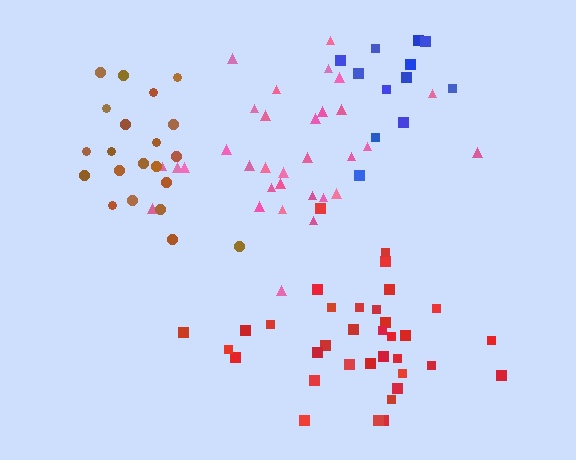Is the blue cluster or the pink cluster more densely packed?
Blue.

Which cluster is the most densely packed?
Blue.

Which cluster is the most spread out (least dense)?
Brown.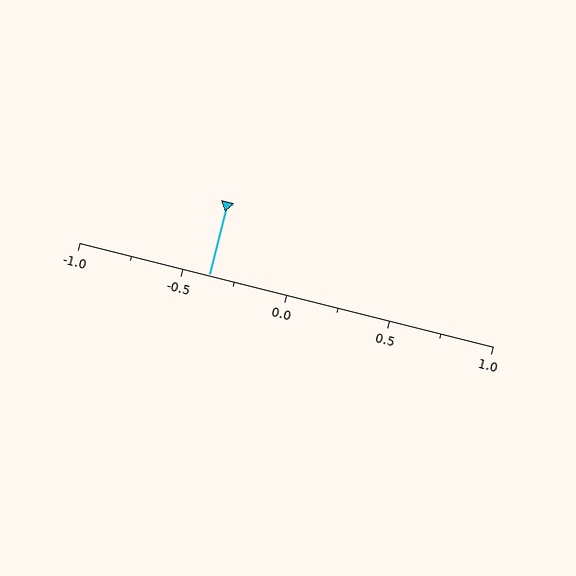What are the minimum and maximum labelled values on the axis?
The axis runs from -1.0 to 1.0.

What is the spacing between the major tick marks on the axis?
The major ticks are spaced 0.5 apart.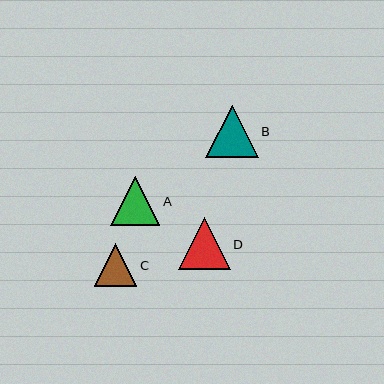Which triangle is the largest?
Triangle B is the largest with a size of approximately 52 pixels.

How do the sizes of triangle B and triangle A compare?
Triangle B and triangle A are approximately the same size.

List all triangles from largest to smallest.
From largest to smallest: B, D, A, C.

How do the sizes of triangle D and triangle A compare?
Triangle D and triangle A are approximately the same size.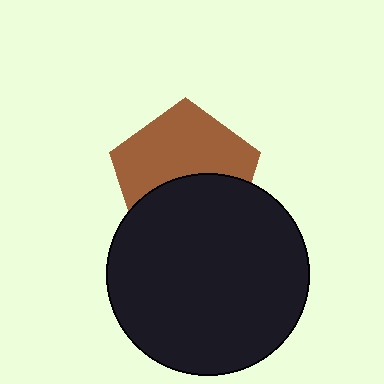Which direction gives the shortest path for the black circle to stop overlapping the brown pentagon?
Moving down gives the shortest separation.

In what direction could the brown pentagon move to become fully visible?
The brown pentagon could move up. That would shift it out from behind the black circle entirely.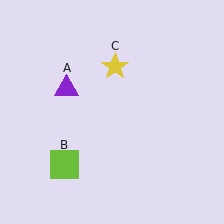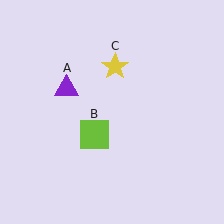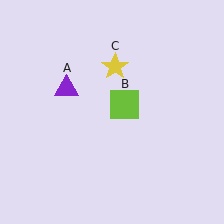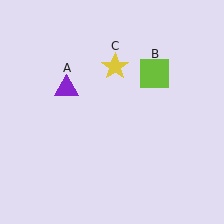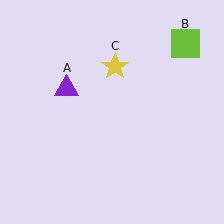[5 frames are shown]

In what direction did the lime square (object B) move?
The lime square (object B) moved up and to the right.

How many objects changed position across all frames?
1 object changed position: lime square (object B).